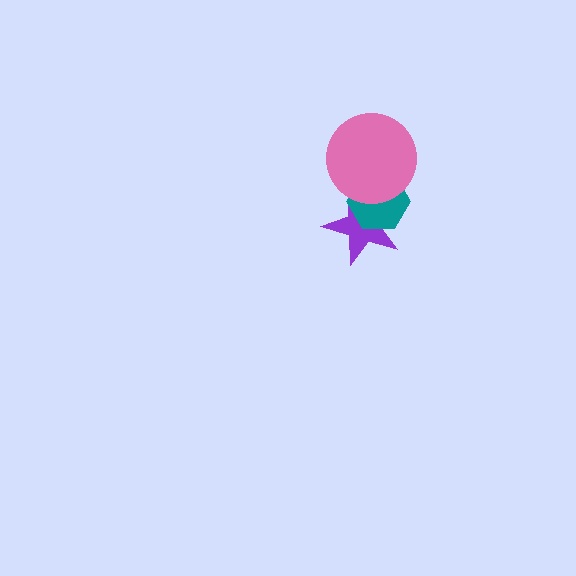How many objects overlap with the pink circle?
2 objects overlap with the pink circle.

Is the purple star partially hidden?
Yes, it is partially covered by another shape.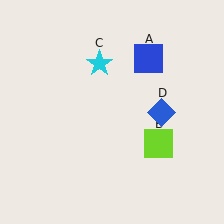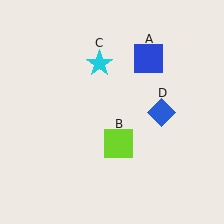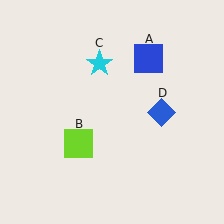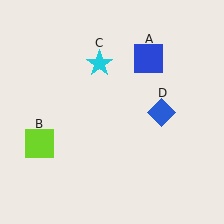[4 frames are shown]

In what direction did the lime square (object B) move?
The lime square (object B) moved left.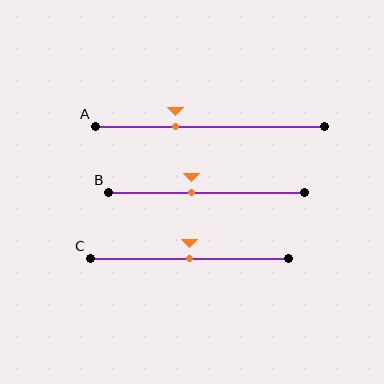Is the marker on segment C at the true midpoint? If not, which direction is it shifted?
Yes, the marker on segment C is at the true midpoint.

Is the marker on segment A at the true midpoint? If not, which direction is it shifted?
No, the marker on segment A is shifted to the left by about 15% of the segment length.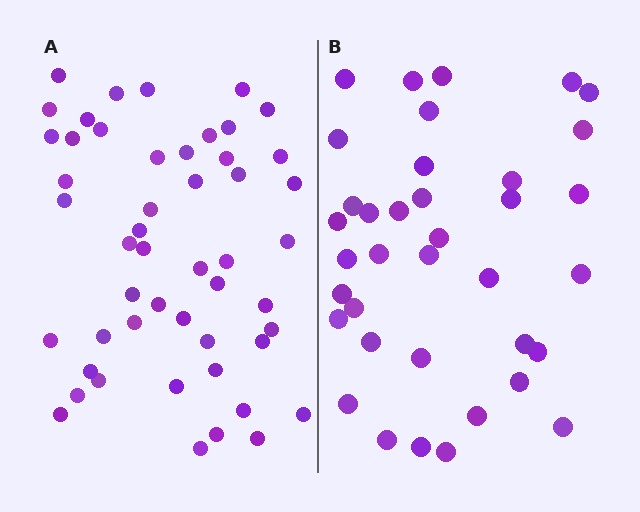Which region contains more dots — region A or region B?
Region A (the left region) has more dots.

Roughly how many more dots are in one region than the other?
Region A has approximately 15 more dots than region B.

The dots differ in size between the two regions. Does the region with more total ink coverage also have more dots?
No. Region B has more total ink coverage because its dots are larger, but region A actually contains more individual dots. Total area can be misleading — the number of items is what matters here.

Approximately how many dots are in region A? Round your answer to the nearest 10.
About 50 dots.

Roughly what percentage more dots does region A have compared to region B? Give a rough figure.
About 35% more.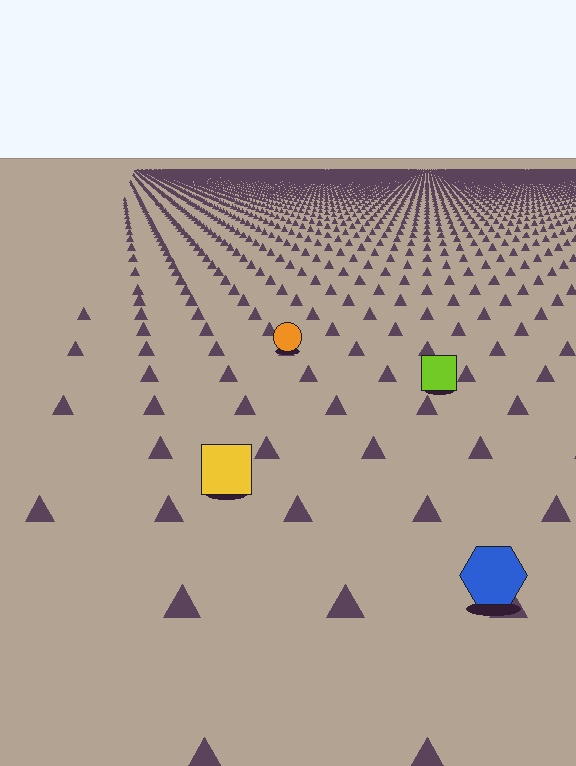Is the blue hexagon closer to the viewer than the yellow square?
Yes. The blue hexagon is closer — you can tell from the texture gradient: the ground texture is coarser near it.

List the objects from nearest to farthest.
From nearest to farthest: the blue hexagon, the yellow square, the lime square, the orange circle.